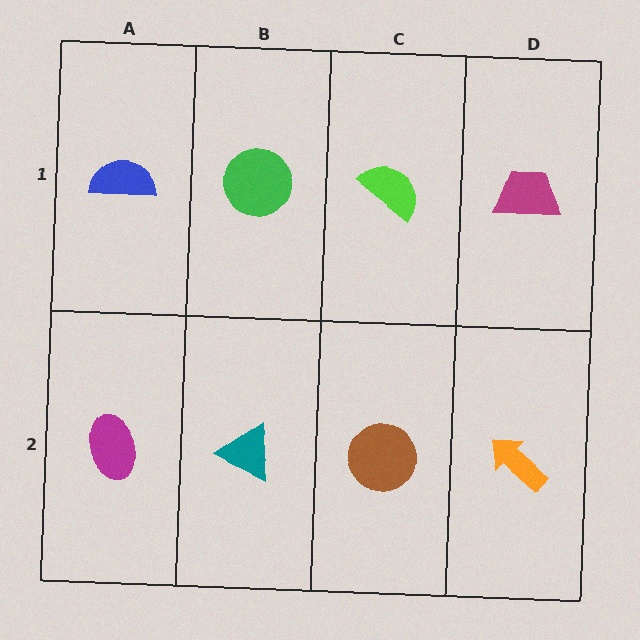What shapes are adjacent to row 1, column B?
A teal triangle (row 2, column B), a blue semicircle (row 1, column A), a lime semicircle (row 1, column C).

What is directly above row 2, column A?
A blue semicircle.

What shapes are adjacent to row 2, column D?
A magenta trapezoid (row 1, column D), a brown circle (row 2, column C).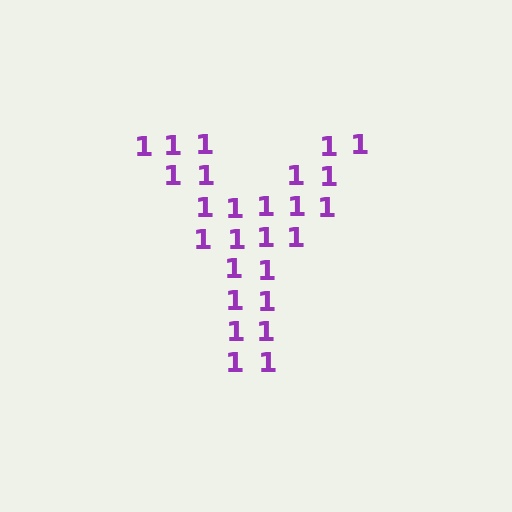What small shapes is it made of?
It is made of small digit 1's.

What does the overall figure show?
The overall figure shows the letter Y.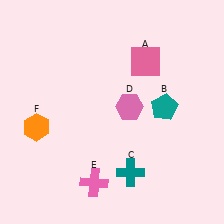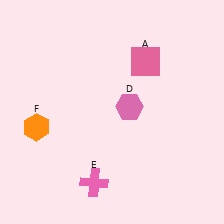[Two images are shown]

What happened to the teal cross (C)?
The teal cross (C) was removed in Image 2. It was in the bottom-right area of Image 1.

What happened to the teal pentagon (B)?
The teal pentagon (B) was removed in Image 2. It was in the top-right area of Image 1.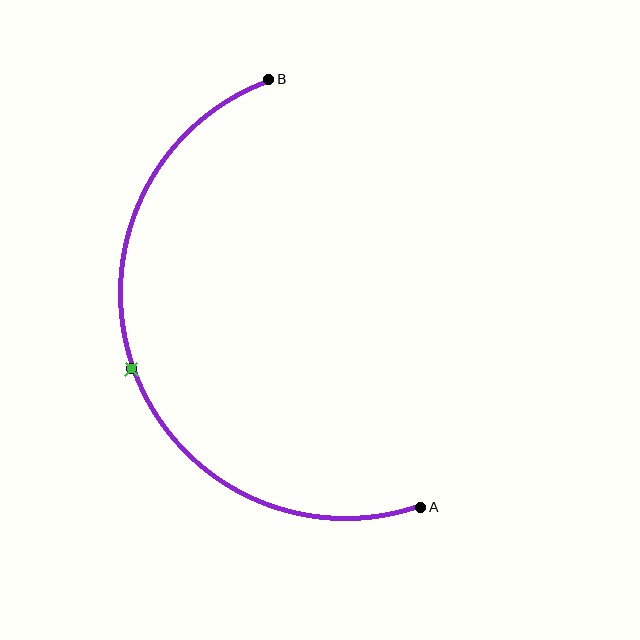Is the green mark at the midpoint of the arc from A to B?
Yes. The green mark lies on the arc at equal arc-length from both A and B — it is the arc midpoint.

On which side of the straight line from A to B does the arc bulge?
The arc bulges to the left of the straight line connecting A and B.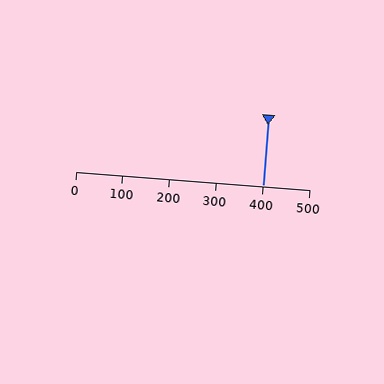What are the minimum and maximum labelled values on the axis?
The axis runs from 0 to 500.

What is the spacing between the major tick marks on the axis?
The major ticks are spaced 100 apart.